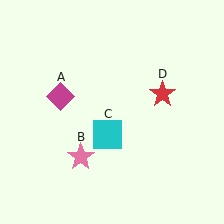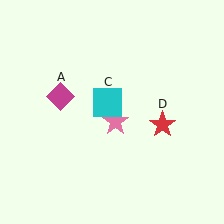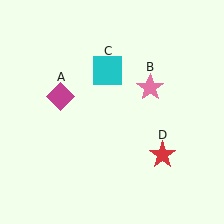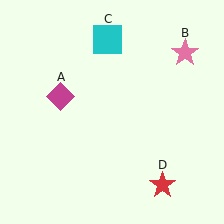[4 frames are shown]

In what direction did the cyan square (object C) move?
The cyan square (object C) moved up.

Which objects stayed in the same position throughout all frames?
Magenta diamond (object A) remained stationary.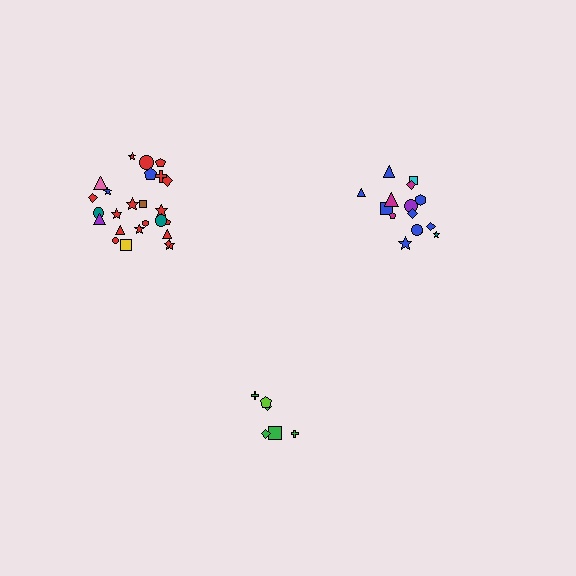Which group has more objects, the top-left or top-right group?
The top-left group.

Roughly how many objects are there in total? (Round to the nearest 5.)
Roughly 45 objects in total.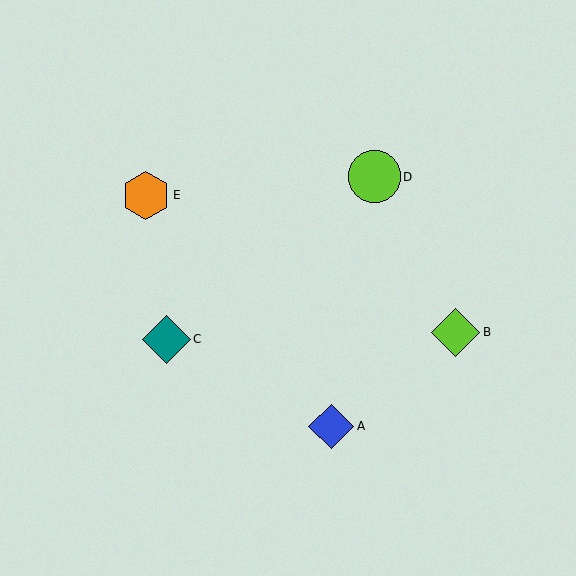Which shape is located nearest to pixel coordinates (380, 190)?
The lime circle (labeled D) at (374, 177) is nearest to that location.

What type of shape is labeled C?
Shape C is a teal diamond.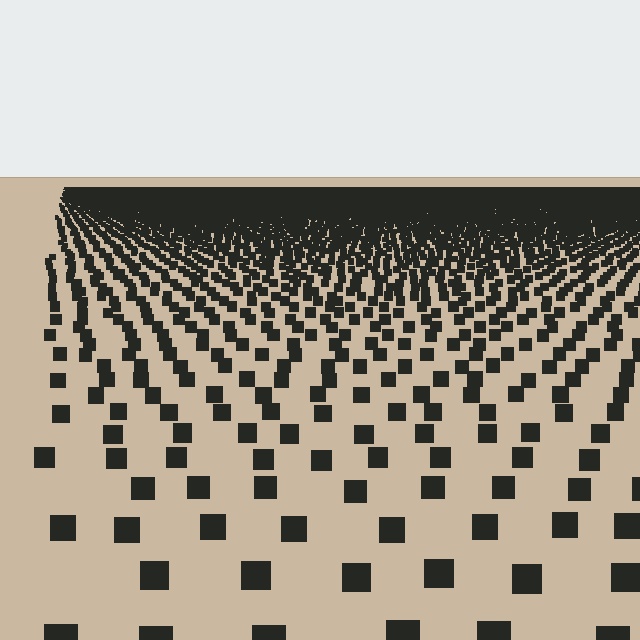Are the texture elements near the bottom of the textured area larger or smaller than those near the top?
Larger. Near the bottom, elements are closer to the viewer and appear at a bigger on-screen size.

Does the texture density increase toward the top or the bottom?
Density increases toward the top.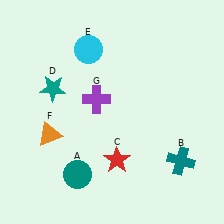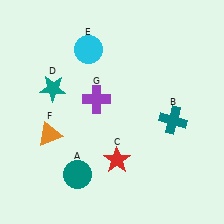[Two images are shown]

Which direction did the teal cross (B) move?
The teal cross (B) moved up.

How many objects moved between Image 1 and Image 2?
1 object moved between the two images.